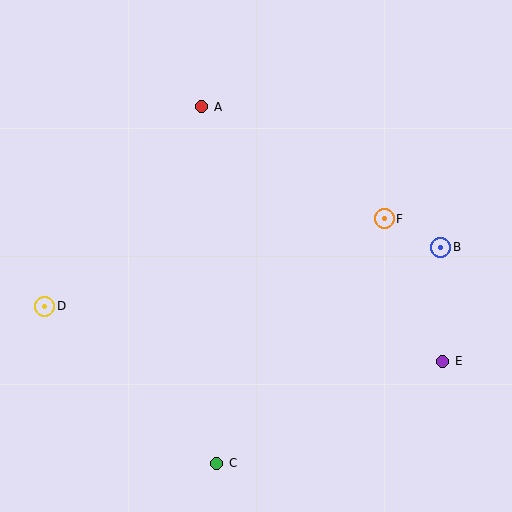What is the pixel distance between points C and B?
The distance between C and B is 311 pixels.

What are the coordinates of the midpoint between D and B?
The midpoint between D and B is at (243, 277).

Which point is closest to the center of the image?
Point F at (384, 219) is closest to the center.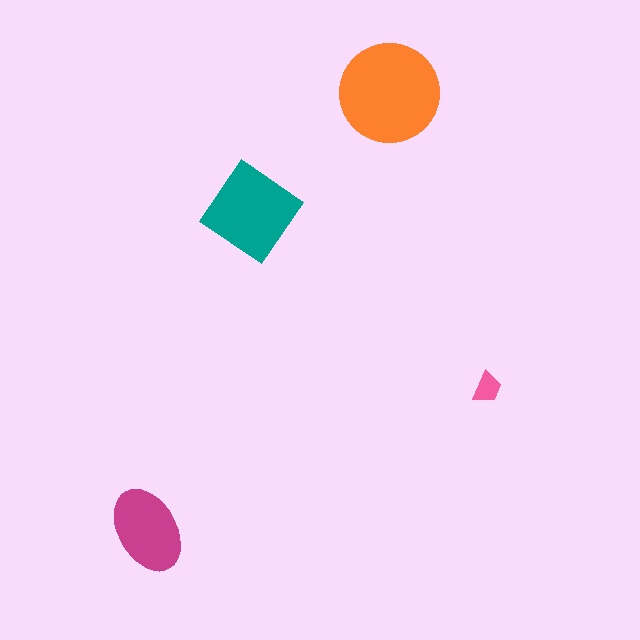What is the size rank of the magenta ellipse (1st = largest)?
3rd.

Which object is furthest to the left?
The magenta ellipse is leftmost.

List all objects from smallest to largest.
The pink trapezoid, the magenta ellipse, the teal diamond, the orange circle.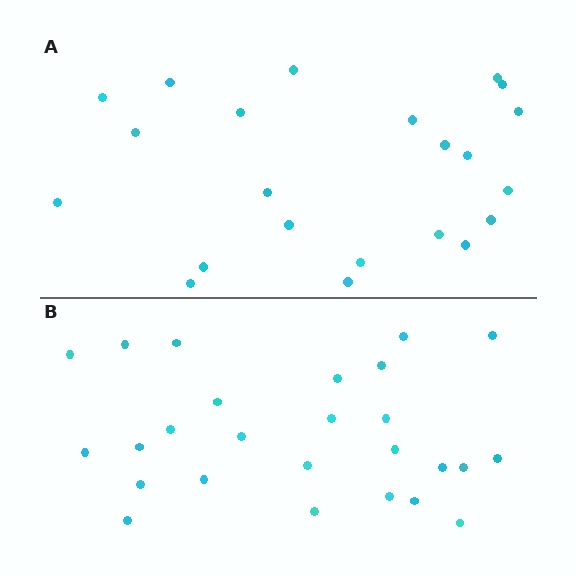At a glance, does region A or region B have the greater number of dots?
Region B (the bottom region) has more dots.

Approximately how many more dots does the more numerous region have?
Region B has about 4 more dots than region A.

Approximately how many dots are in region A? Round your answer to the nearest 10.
About 20 dots. (The exact count is 22, which rounds to 20.)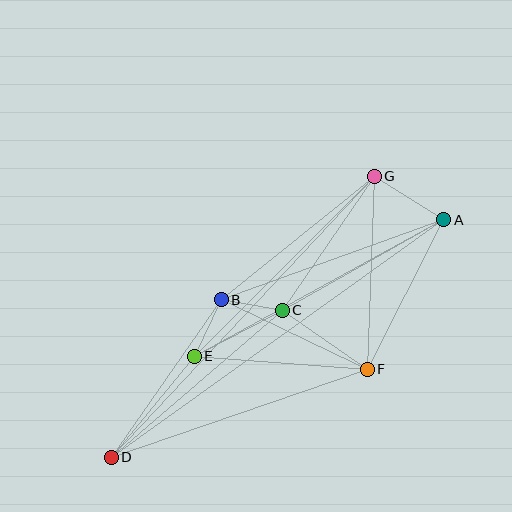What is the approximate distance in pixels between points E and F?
The distance between E and F is approximately 174 pixels.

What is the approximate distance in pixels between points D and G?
The distance between D and G is approximately 385 pixels.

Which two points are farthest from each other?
Points A and D are farthest from each other.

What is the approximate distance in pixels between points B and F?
The distance between B and F is approximately 162 pixels.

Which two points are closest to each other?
Points B and C are closest to each other.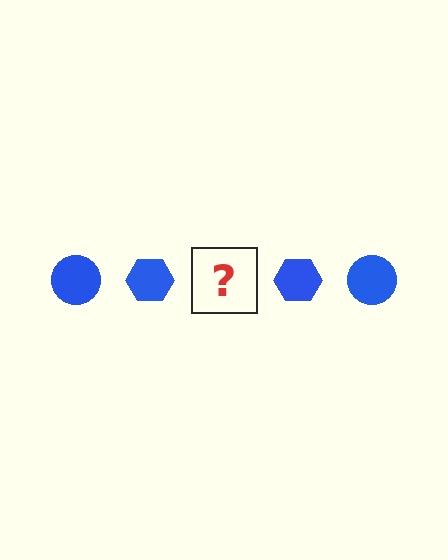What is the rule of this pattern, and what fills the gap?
The rule is that the pattern cycles through circle, hexagon shapes in blue. The gap should be filled with a blue circle.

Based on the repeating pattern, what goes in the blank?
The blank should be a blue circle.